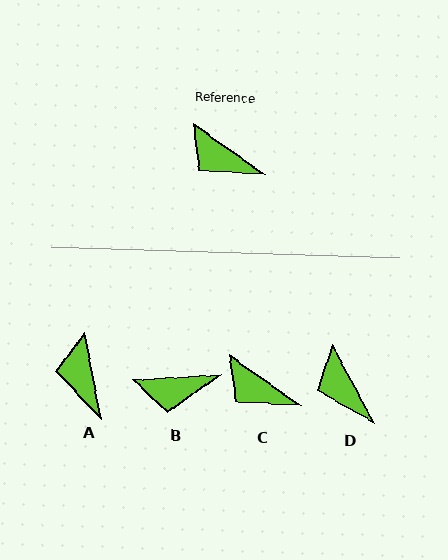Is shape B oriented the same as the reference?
No, it is off by about 39 degrees.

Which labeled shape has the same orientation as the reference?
C.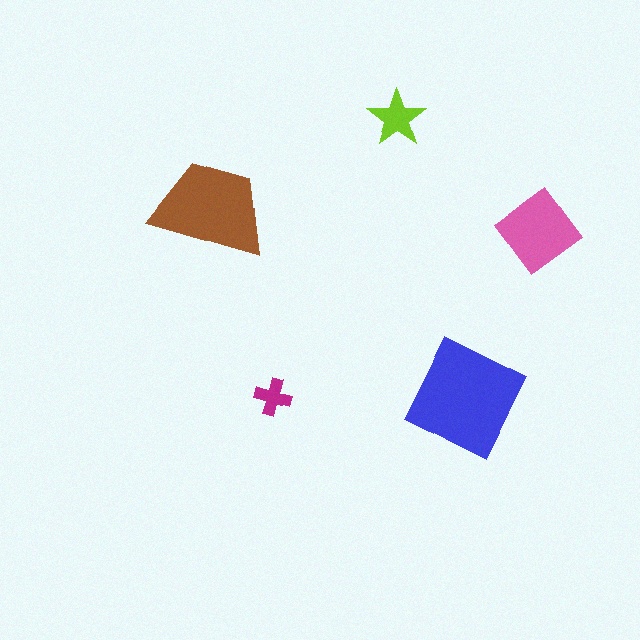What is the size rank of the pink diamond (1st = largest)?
3rd.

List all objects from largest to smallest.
The blue diamond, the brown trapezoid, the pink diamond, the lime star, the magenta cross.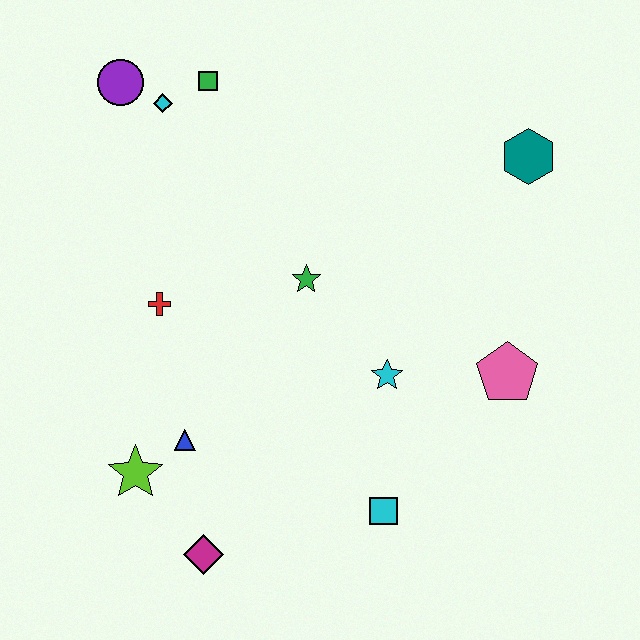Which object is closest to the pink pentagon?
The cyan star is closest to the pink pentagon.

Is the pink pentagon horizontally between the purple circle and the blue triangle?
No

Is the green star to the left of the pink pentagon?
Yes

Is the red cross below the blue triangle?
No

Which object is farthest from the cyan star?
The purple circle is farthest from the cyan star.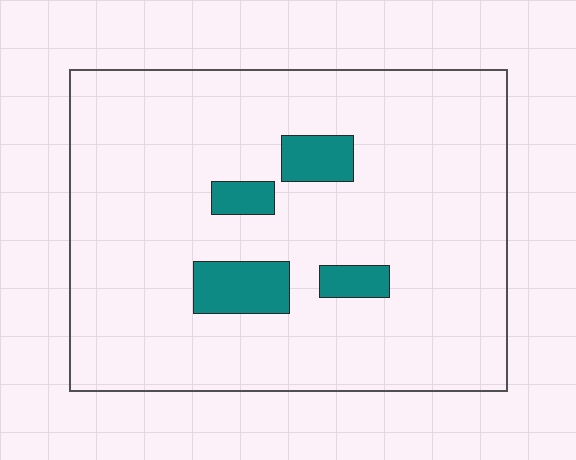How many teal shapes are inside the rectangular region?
4.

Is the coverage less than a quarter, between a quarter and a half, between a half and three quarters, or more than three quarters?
Less than a quarter.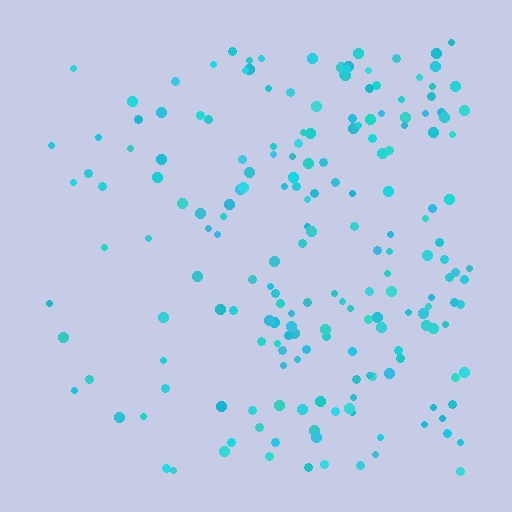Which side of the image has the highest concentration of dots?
The right.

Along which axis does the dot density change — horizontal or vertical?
Horizontal.